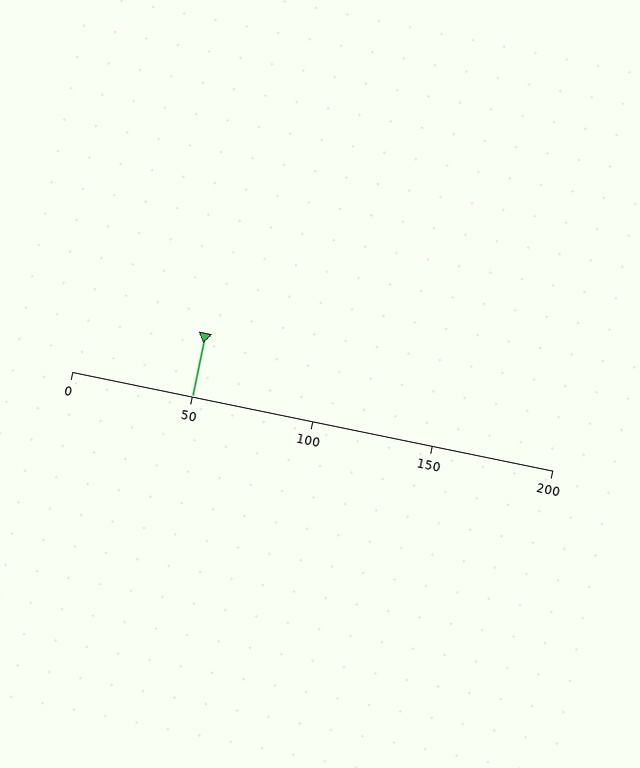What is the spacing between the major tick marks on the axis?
The major ticks are spaced 50 apart.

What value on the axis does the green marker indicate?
The marker indicates approximately 50.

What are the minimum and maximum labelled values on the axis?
The axis runs from 0 to 200.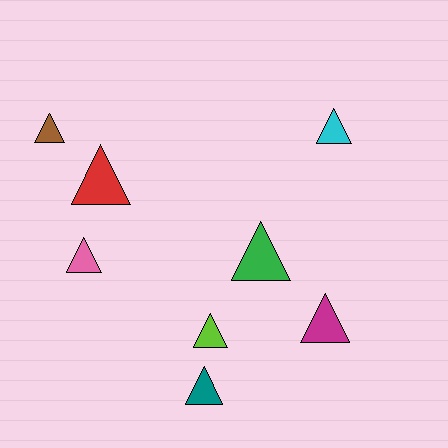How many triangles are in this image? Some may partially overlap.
There are 8 triangles.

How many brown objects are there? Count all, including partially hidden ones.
There is 1 brown object.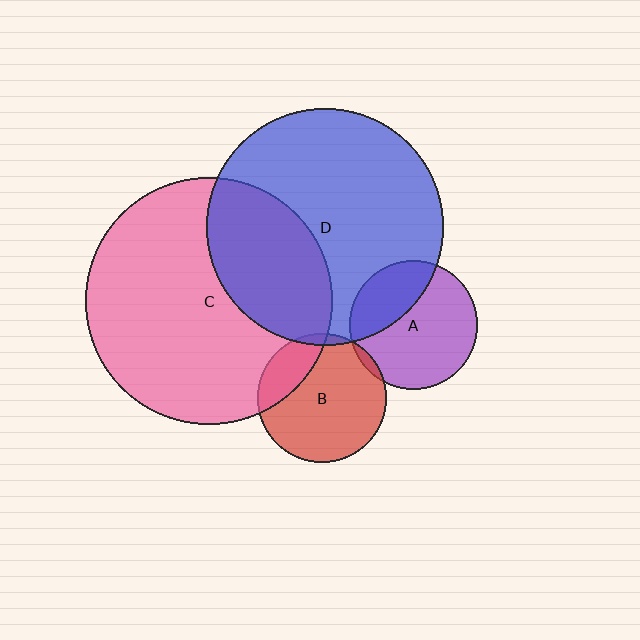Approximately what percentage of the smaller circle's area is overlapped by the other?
Approximately 30%.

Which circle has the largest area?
Circle C (pink).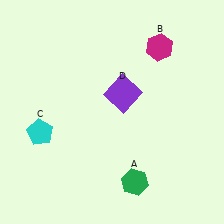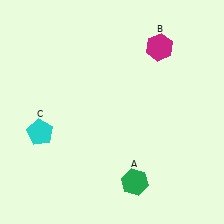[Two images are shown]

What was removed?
The purple square (D) was removed in Image 2.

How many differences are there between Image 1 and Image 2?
There is 1 difference between the two images.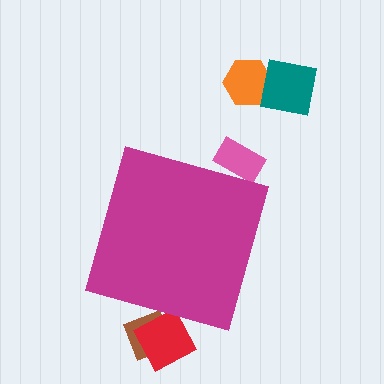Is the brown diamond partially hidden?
Yes, the brown diamond is partially hidden behind the magenta diamond.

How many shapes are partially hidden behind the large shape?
3 shapes are partially hidden.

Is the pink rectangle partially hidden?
Yes, the pink rectangle is partially hidden behind the magenta diamond.